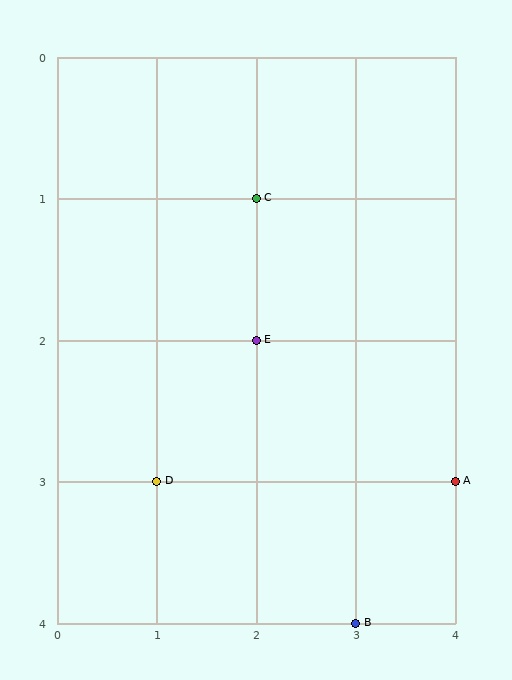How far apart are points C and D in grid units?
Points C and D are 1 column and 2 rows apart (about 2.2 grid units diagonally).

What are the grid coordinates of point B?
Point B is at grid coordinates (3, 4).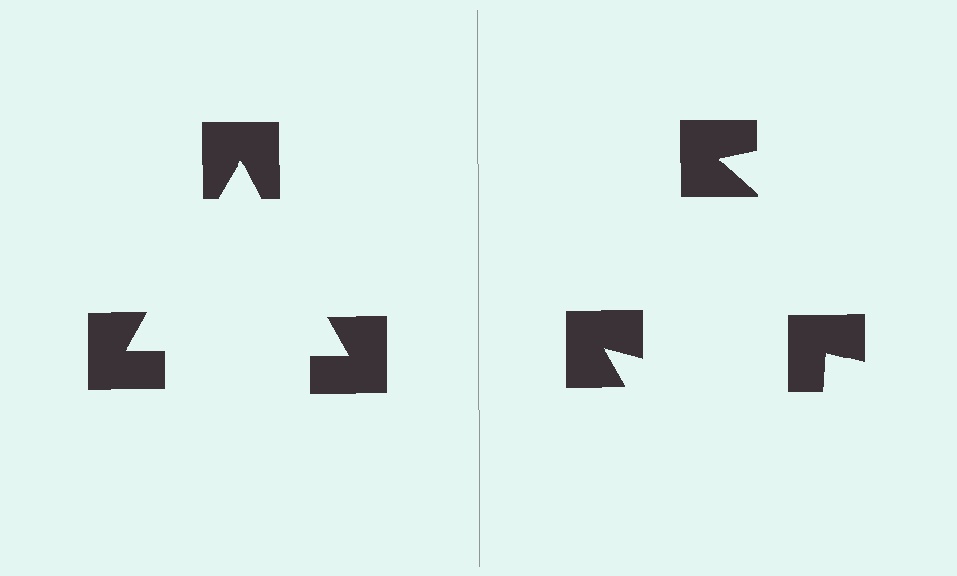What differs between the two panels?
The notched squares are positioned identically on both sides; only the wedge orientations differ. On the left they align to a triangle; on the right they are misaligned.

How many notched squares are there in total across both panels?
6 — 3 on each side.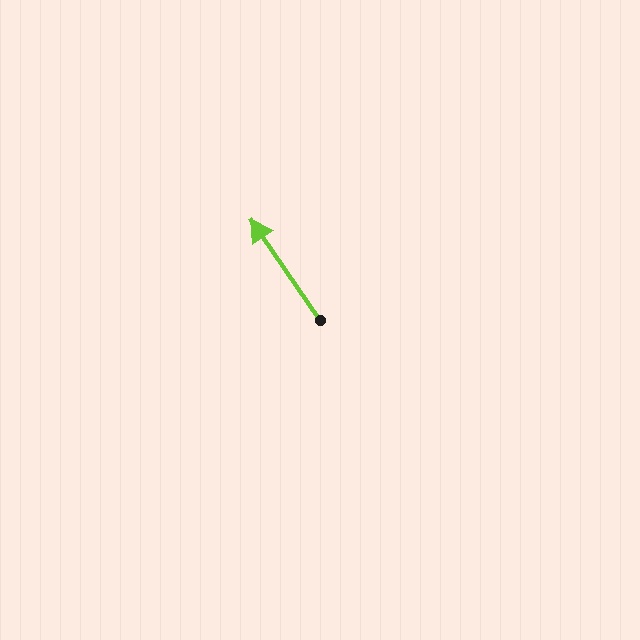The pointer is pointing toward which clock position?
Roughly 11 o'clock.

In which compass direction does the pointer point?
Northwest.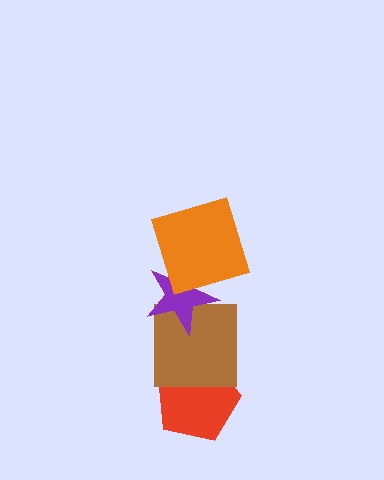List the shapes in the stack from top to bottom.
From top to bottom: the orange square, the purple star, the brown square, the red pentagon.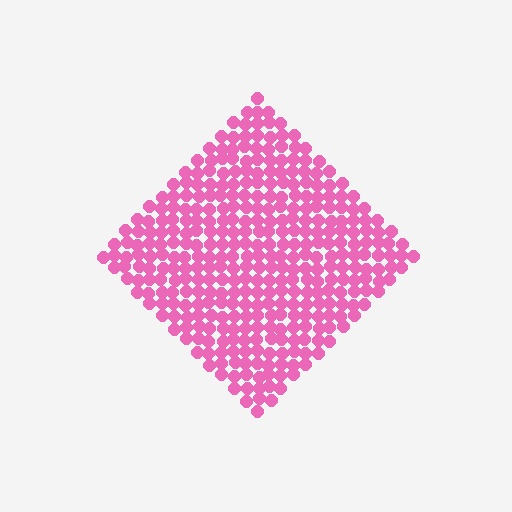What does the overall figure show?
The overall figure shows a diamond.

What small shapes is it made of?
It is made of small circles.